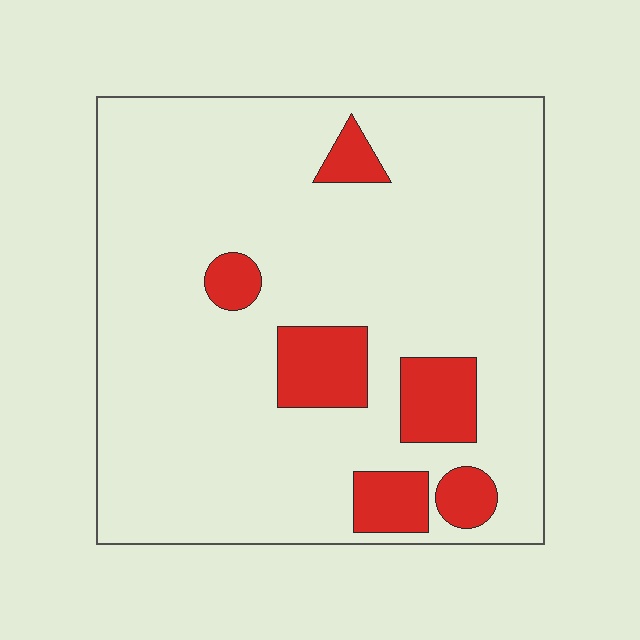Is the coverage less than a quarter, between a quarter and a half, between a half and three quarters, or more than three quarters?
Less than a quarter.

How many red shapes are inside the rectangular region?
6.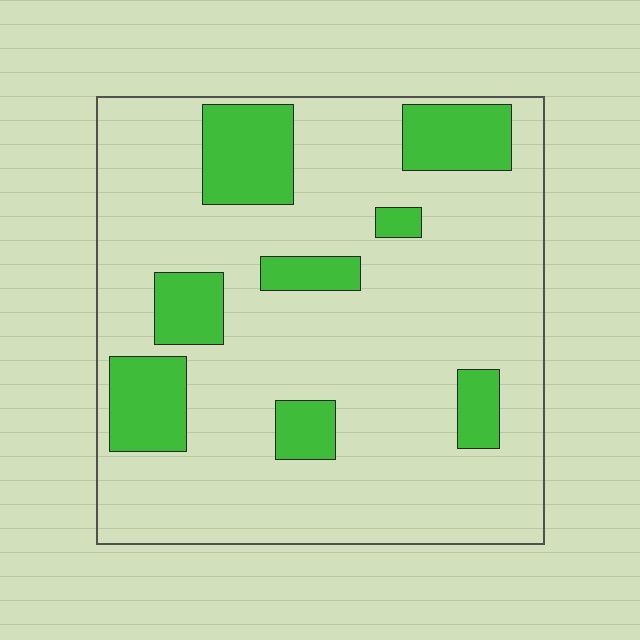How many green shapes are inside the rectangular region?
8.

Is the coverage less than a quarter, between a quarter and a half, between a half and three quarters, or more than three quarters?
Less than a quarter.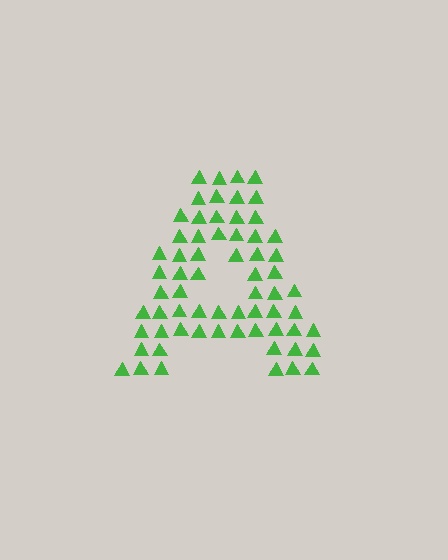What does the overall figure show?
The overall figure shows the letter A.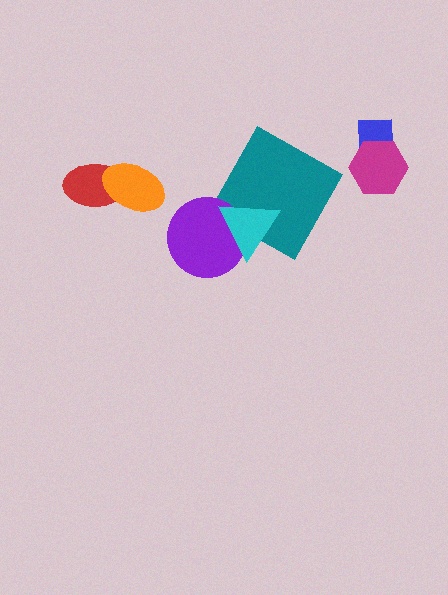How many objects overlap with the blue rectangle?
1 object overlaps with the blue rectangle.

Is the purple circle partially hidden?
Yes, it is partially covered by another shape.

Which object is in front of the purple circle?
The cyan triangle is in front of the purple circle.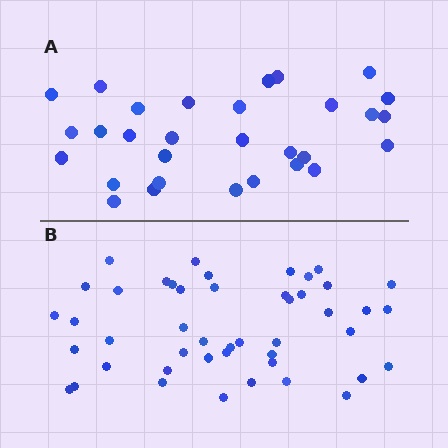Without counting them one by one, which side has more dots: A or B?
Region B (the bottom region) has more dots.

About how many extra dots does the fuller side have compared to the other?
Region B has approximately 15 more dots than region A.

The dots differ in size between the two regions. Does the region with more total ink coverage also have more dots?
No. Region A has more total ink coverage because its dots are larger, but region B actually contains more individual dots. Total area can be misleading — the number of items is what matters here.